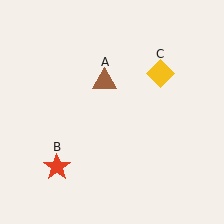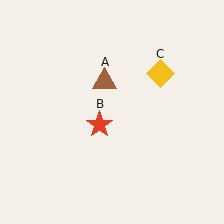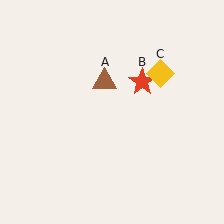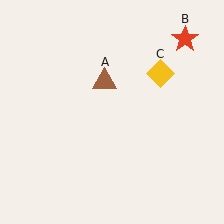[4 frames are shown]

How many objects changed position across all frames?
1 object changed position: red star (object B).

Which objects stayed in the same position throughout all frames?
Brown triangle (object A) and yellow diamond (object C) remained stationary.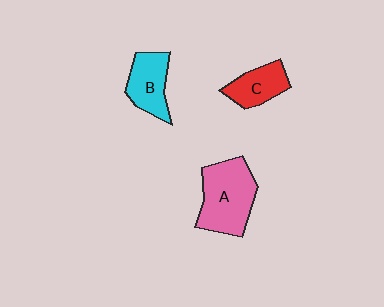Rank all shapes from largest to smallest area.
From largest to smallest: A (pink), B (cyan), C (red).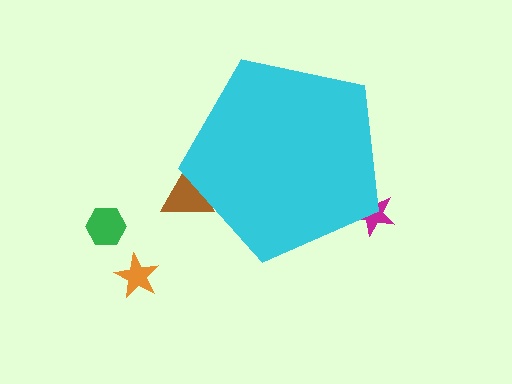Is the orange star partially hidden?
No, the orange star is fully visible.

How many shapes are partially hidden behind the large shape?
2 shapes are partially hidden.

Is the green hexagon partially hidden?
No, the green hexagon is fully visible.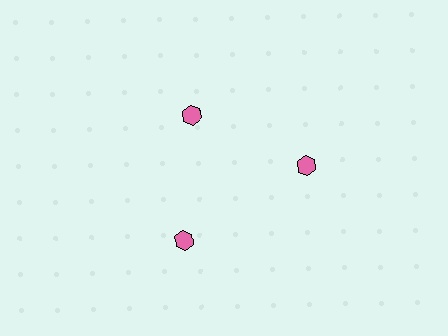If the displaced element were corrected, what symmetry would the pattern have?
It would have 3-fold rotational symmetry — the pattern would map onto itself every 120 degrees.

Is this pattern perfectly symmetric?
No. The 3 pink hexagons are arranged in a ring, but one element near the 11 o'clock position is pulled inward toward the center, breaking the 3-fold rotational symmetry.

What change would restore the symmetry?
The symmetry would be restored by moving it outward, back onto the ring so that all 3 hexagons sit at equal angles and equal distance from the center.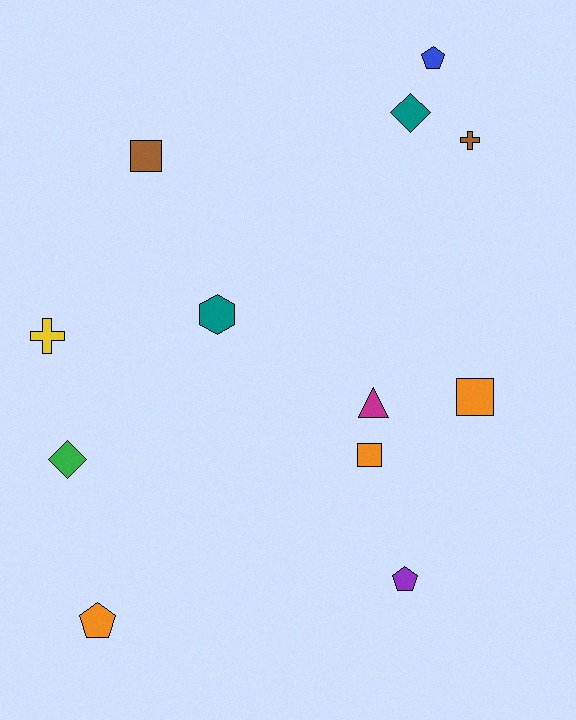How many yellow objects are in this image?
There is 1 yellow object.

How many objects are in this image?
There are 12 objects.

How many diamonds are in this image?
There are 2 diamonds.